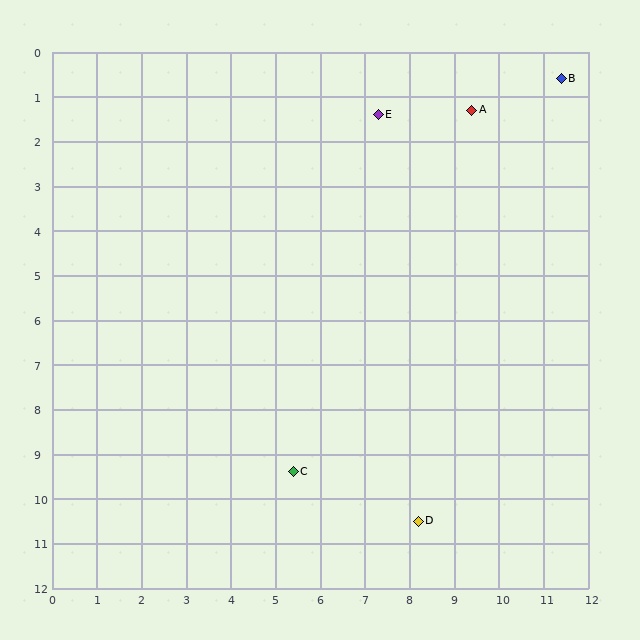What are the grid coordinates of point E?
Point E is at approximately (7.3, 1.4).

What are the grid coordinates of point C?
Point C is at approximately (5.4, 9.4).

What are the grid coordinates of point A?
Point A is at approximately (9.4, 1.3).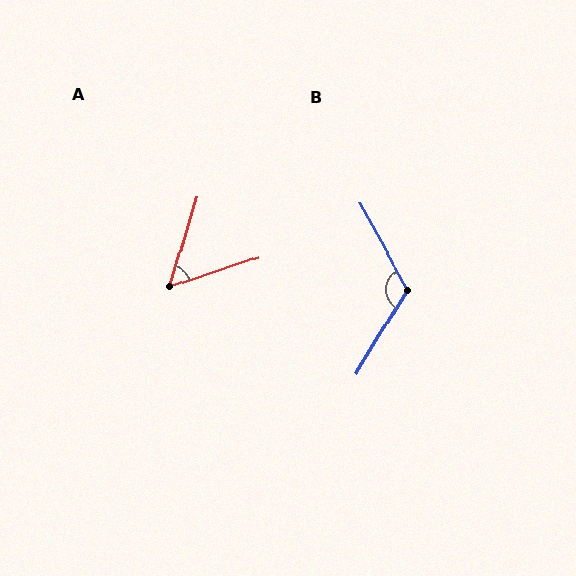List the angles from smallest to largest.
A (54°), B (120°).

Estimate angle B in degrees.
Approximately 120 degrees.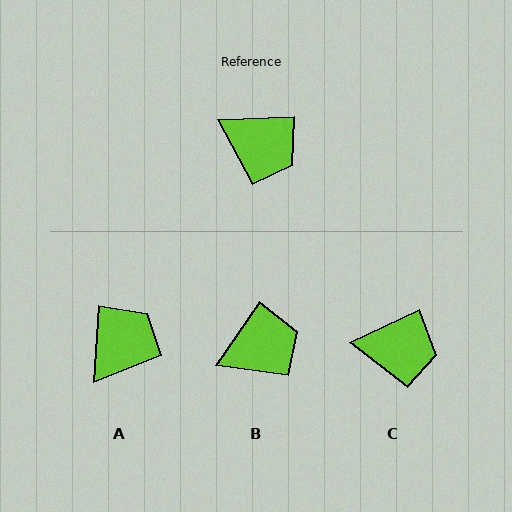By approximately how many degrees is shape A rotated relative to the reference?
Approximately 83 degrees counter-clockwise.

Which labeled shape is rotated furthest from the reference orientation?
A, about 83 degrees away.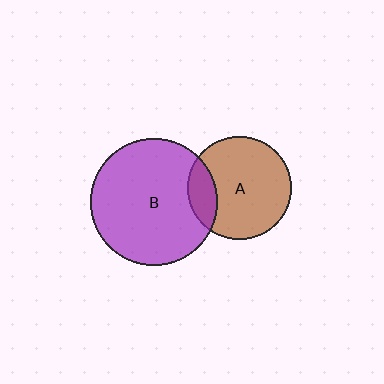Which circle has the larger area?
Circle B (purple).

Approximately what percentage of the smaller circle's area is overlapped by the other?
Approximately 20%.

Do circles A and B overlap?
Yes.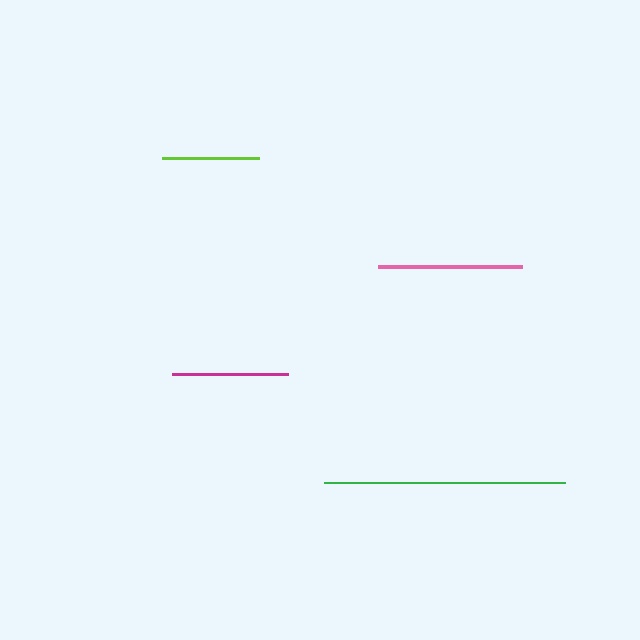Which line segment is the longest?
The green line is the longest at approximately 241 pixels.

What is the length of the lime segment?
The lime segment is approximately 97 pixels long.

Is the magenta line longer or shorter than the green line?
The green line is longer than the magenta line.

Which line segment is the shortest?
The lime line is the shortest at approximately 97 pixels.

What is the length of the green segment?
The green segment is approximately 241 pixels long.